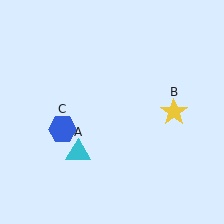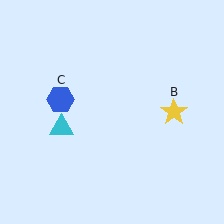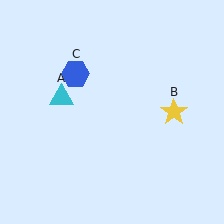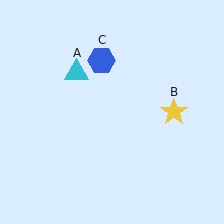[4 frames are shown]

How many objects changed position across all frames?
2 objects changed position: cyan triangle (object A), blue hexagon (object C).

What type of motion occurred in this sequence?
The cyan triangle (object A), blue hexagon (object C) rotated clockwise around the center of the scene.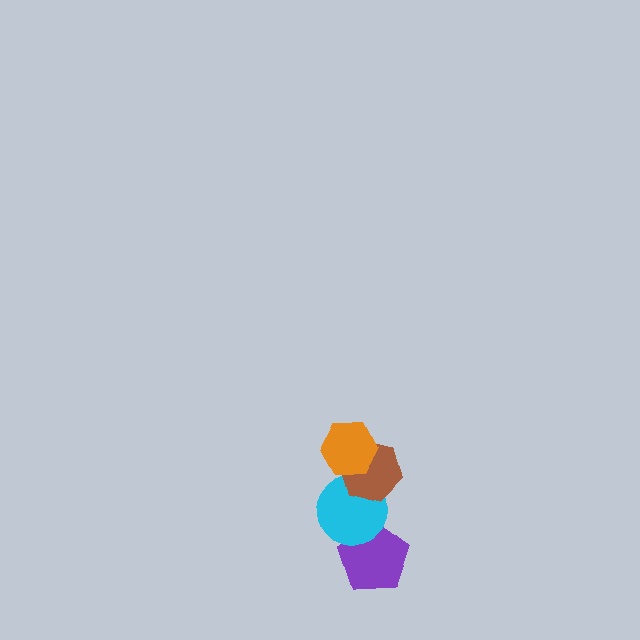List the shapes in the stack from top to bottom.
From top to bottom: the orange hexagon, the brown hexagon, the cyan circle, the purple pentagon.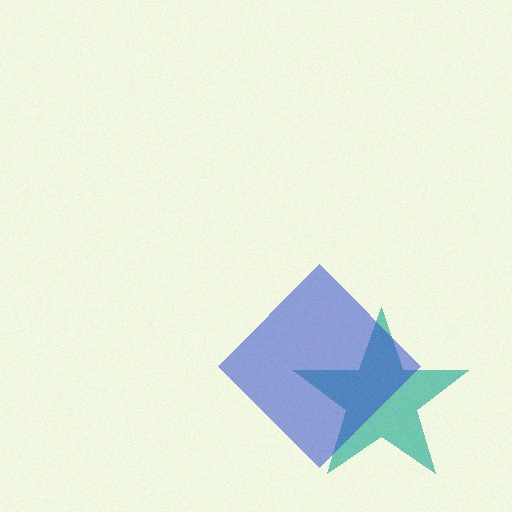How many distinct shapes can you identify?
There are 2 distinct shapes: a teal star, a blue diamond.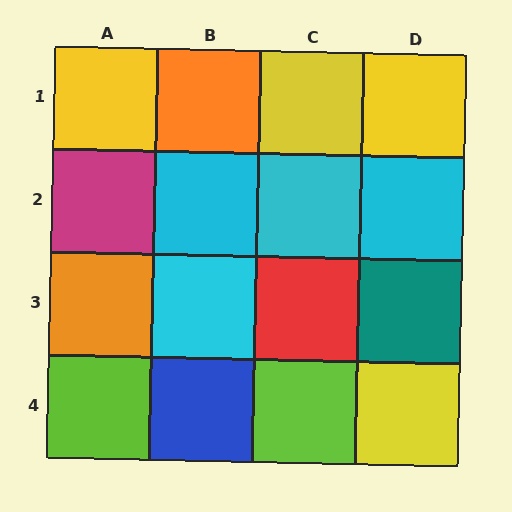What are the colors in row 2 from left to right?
Magenta, cyan, cyan, cyan.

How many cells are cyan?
4 cells are cyan.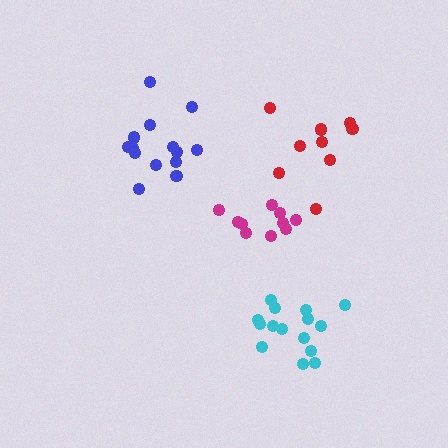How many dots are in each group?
Group 1: 15 dots, Group 2: 10 dots, Group 3: 14 dots, Group 4: 10 dots (49 total).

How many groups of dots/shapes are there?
There are 4 groups.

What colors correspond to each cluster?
The clusters are colored: cyan, magenta, blue, red.